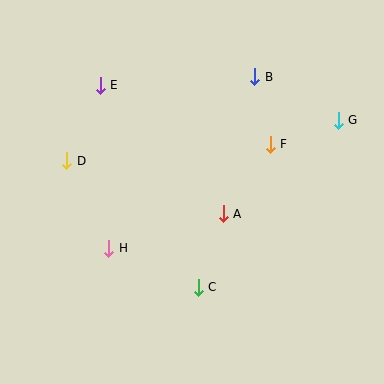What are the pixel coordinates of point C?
Point C is at (198, 287).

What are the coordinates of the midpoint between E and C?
The midpoint between E and C is at (149, 186).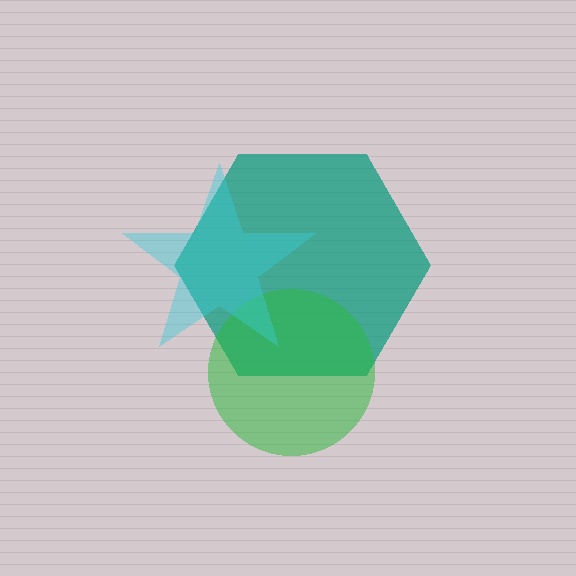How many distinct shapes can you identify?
There are 3 distinct shapes: a teal hexagon, a green circle, a cyan star.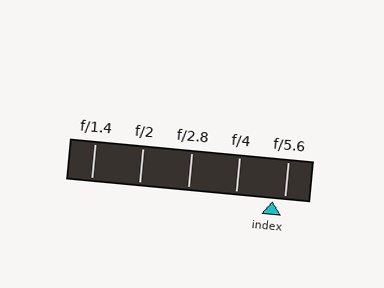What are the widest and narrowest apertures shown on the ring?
The widest aperture shown is f/1.4 and the narrowest is f/5.6.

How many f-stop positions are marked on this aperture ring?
There are 5 f-stop positions marked.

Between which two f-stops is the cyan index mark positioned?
The index mark is between f/4 and f/5.6.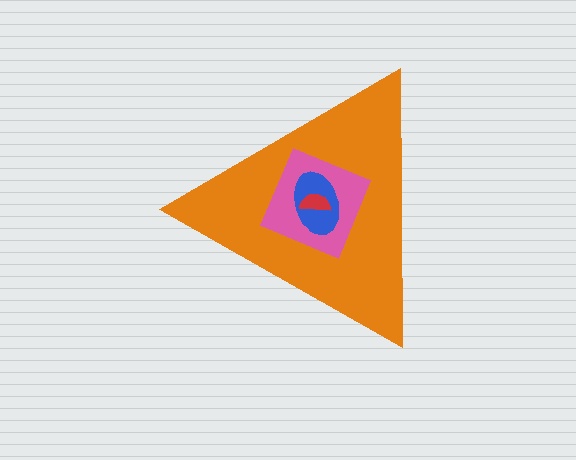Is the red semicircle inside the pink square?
Yes.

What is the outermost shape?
The orange triangle.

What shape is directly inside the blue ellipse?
The red semicircle.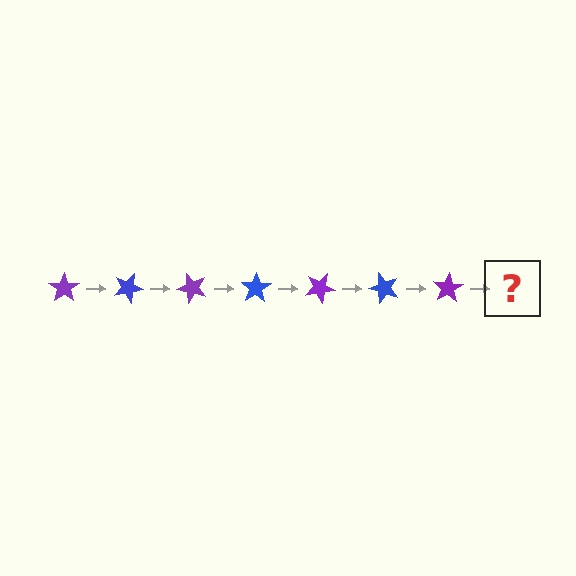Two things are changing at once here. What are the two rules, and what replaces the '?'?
The two rules are that it rotates 25 degrees each step and the color cycles through purple and blue. The '?' should be a blue star, rotated 175 degrees from the start.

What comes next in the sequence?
The next element should be a blue star, rotated 175 degrees from the start.